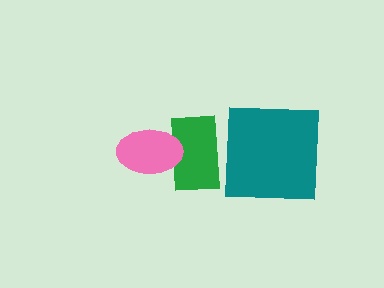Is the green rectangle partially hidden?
Yes, it is partially covered by another shape.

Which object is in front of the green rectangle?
The pink ellipse is in front of the green rectangle.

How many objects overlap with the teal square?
0 objects overlap with the teal square.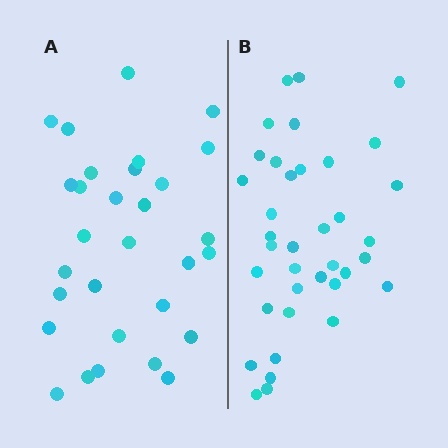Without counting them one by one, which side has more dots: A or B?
Region B (the right region) has more dots.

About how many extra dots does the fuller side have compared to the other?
Region B has roughly 8 or so more dots than region A.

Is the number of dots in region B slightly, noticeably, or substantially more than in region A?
Region B has only slightly more — the two regions are fairly close. The ratio is roughly 1.2 to 1.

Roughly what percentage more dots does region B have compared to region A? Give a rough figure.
About 25% more.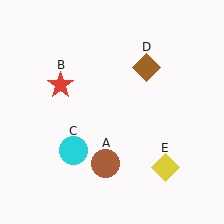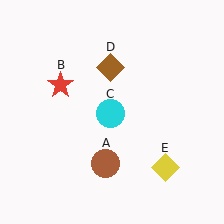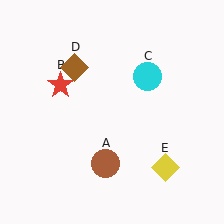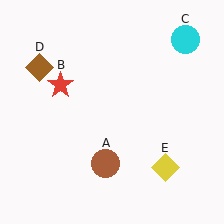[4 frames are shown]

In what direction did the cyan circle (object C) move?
The cyan circle (object C) moved up and to the right.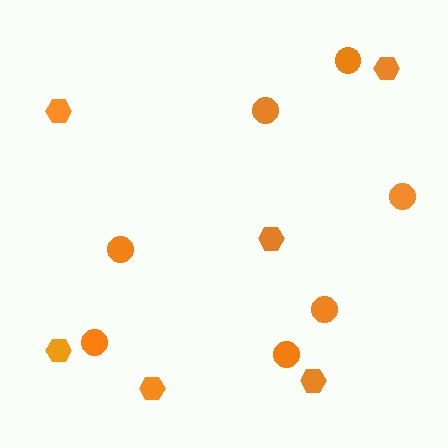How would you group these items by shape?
There are 2 groups: one group of circles (7) and one group of hexagons (6).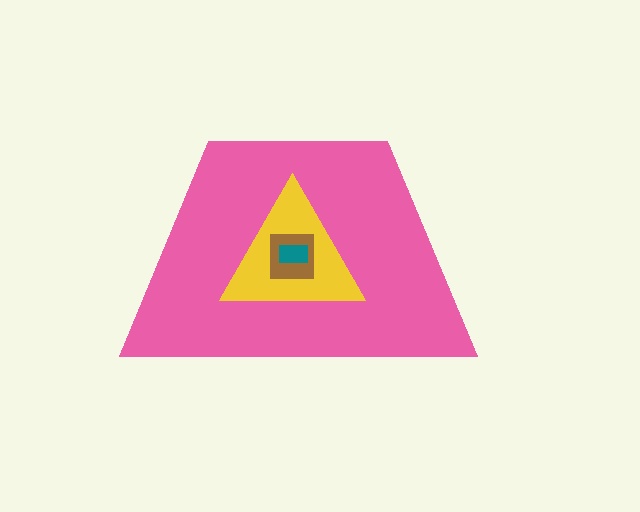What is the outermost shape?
The pink trapezoid.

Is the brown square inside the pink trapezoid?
Yes.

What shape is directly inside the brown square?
The teal rectangle.